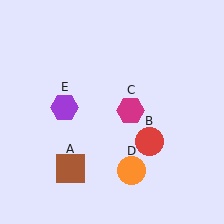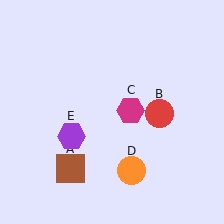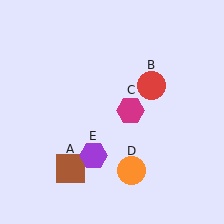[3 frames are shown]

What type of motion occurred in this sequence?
The red circle (object B), purple hexagon (object E) rotated counterclockwise around the center of the scene.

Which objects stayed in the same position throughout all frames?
Brown square (object A) and magenta hexagon (object C) and orange circle (object D) remained stationary.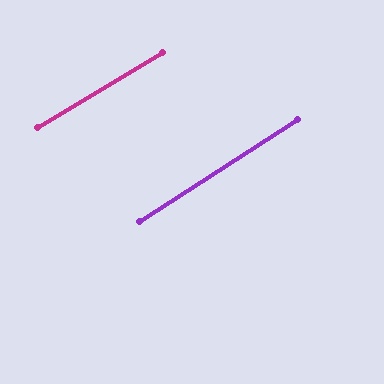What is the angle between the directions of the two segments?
Approximately 2 degrees.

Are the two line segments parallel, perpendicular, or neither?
Parallel — their directions differ by only 1.6°.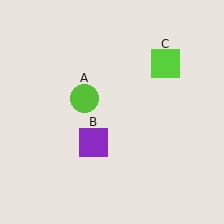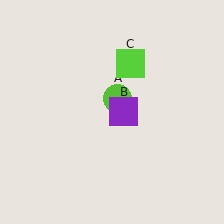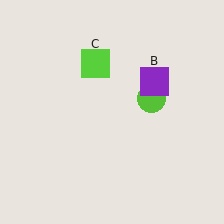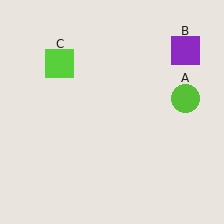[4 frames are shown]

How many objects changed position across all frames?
3 objects changed position: lime circle (object A), purple square (object B), lime square (object C).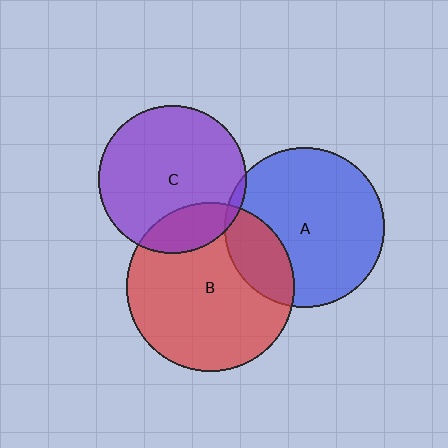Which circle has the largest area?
Circle B (red).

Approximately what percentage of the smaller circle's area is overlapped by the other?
Approximately 20%.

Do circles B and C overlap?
Yes.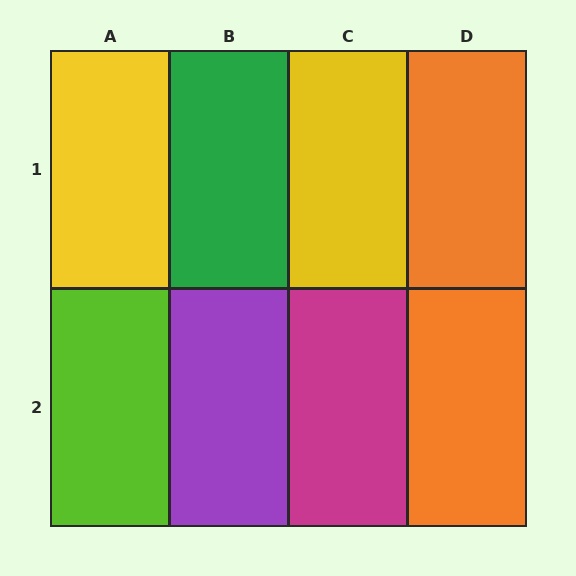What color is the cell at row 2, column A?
Lime.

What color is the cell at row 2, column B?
Purple.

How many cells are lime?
1 cell is lime.